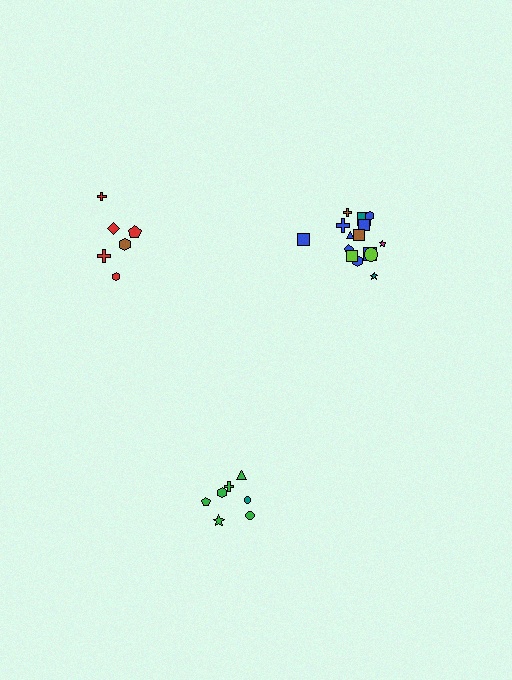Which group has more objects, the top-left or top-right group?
The top-right group.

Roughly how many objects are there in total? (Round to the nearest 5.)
Roughly 30 objects in total.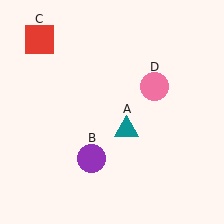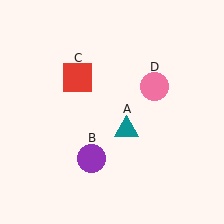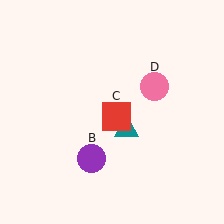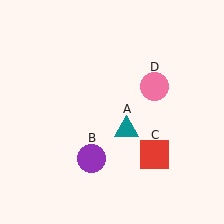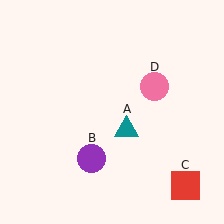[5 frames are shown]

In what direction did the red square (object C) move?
The red square (object C) moved down and to the right.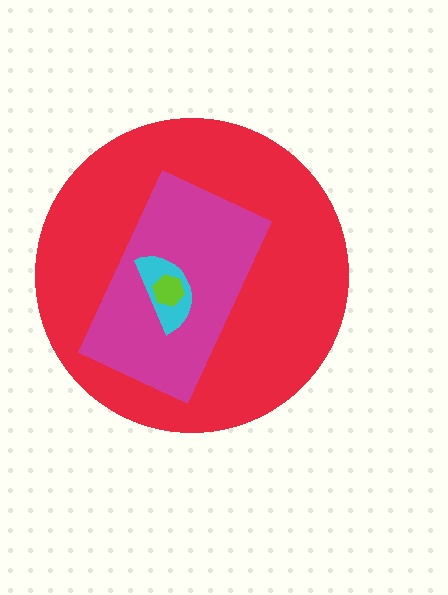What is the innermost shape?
The lime hexagon.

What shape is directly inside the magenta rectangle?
The cyan semicircle.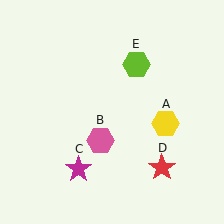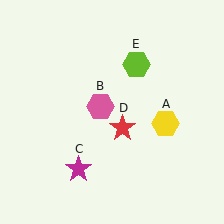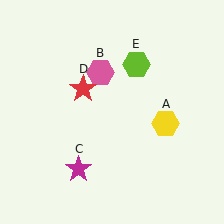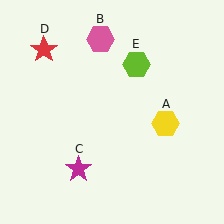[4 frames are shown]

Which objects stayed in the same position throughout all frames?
Yellow hexagon (object A) and magenta star (object C) and lime hexagon (object E) remained stationary.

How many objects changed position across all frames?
2 objects changed position: pink hexagon (object B), red star (object D).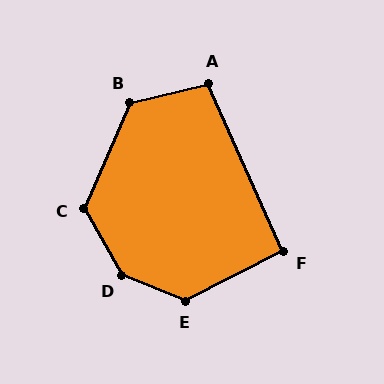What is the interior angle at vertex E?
Approximately 131 degrees (obtuse).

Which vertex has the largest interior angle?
D, at approximately 141 degrees.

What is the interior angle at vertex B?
Approximately 126 degrees (obtuse).